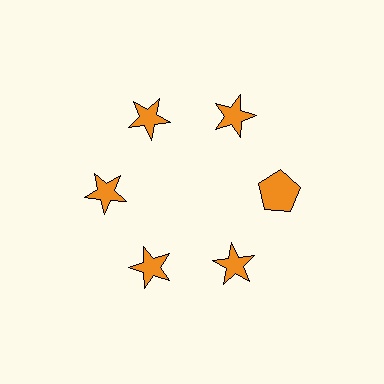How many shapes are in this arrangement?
There are 6 shapes arranged in a ring pattern.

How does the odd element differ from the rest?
It has a different shape: pentagon instead of star.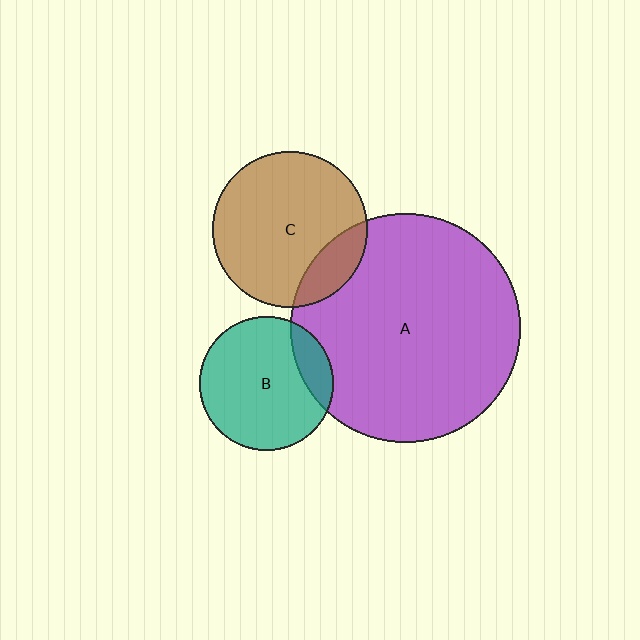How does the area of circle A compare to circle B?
Approximately 2.9 times.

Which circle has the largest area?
Circle A (purple).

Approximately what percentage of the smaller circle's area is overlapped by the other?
Approximately 15%.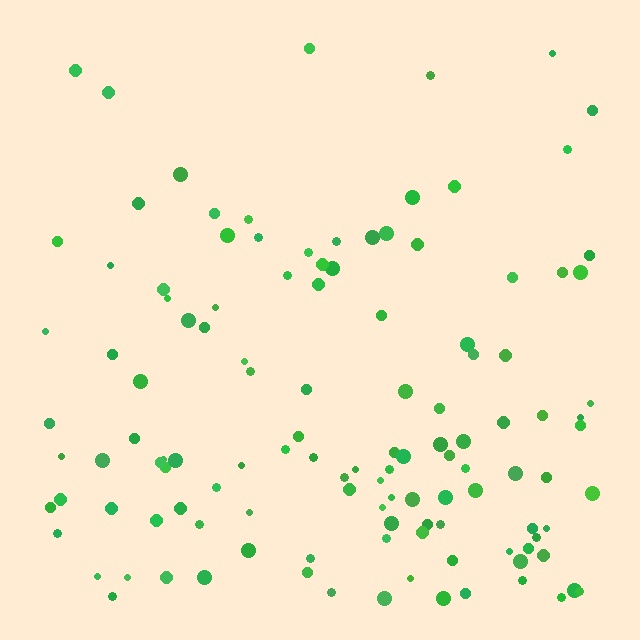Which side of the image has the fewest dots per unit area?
The top.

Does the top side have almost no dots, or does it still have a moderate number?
Still a moderate number, just noticeably fewer than the bottom.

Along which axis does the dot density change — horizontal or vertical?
Vertical.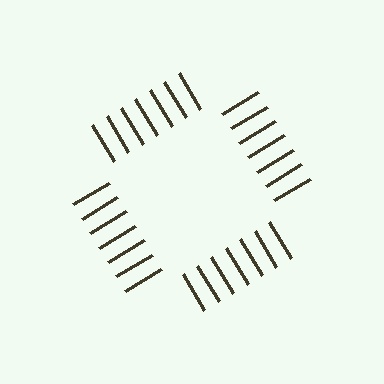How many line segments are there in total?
28 — 7 along each of the 4 edges.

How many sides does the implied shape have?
4 sides — the line-ends trace a square.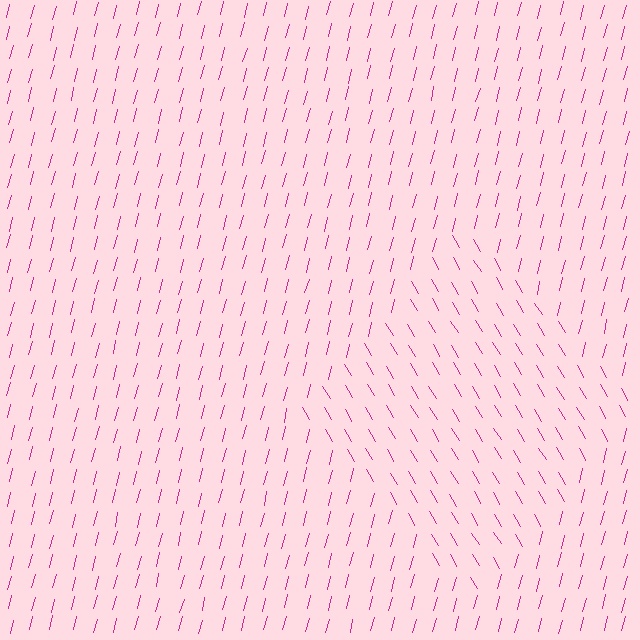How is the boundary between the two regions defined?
The boundary is defined purely by a change in line orientation (approximately 45 degrees difference). All lines are the same color and thickness.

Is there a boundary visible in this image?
Yes, there is a texture boundary formed by a change in line orientation.